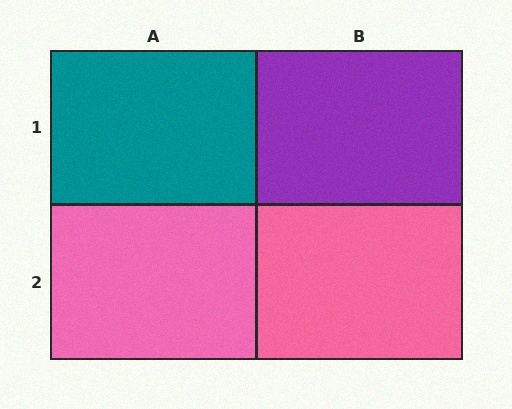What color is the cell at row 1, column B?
Purple.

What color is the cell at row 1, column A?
Teal.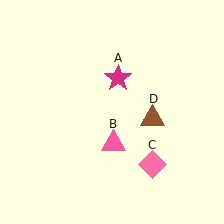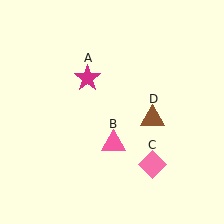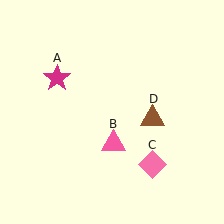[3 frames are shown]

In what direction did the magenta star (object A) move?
The magenta star (object A) moved left.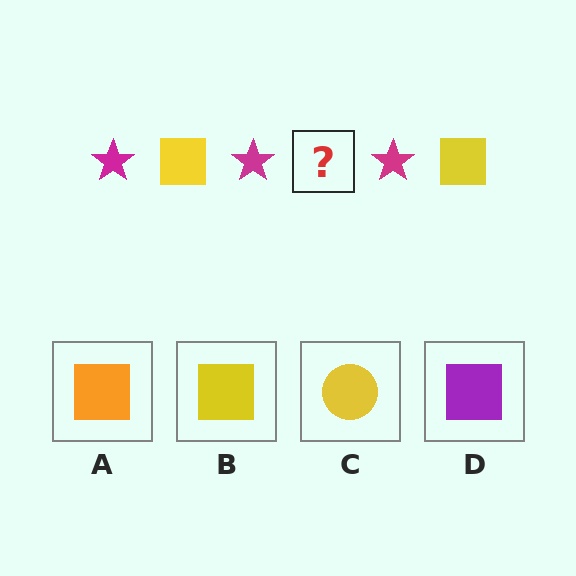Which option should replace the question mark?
Option B.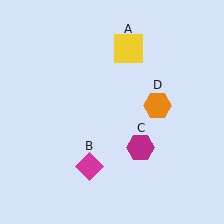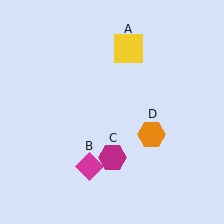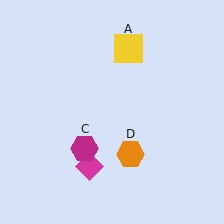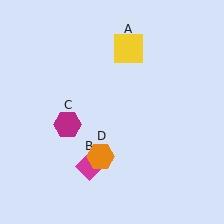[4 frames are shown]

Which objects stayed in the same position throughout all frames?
Yellow square (object A) and magenta diamond (object B) remained stationary.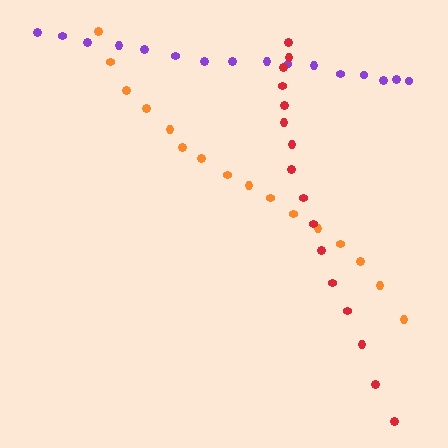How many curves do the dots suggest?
There are 3 distinct paths.